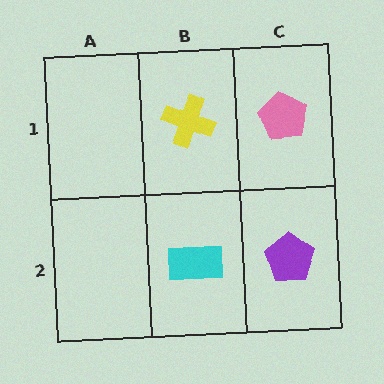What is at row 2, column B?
A cyan rectangle.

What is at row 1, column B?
A yellow cross.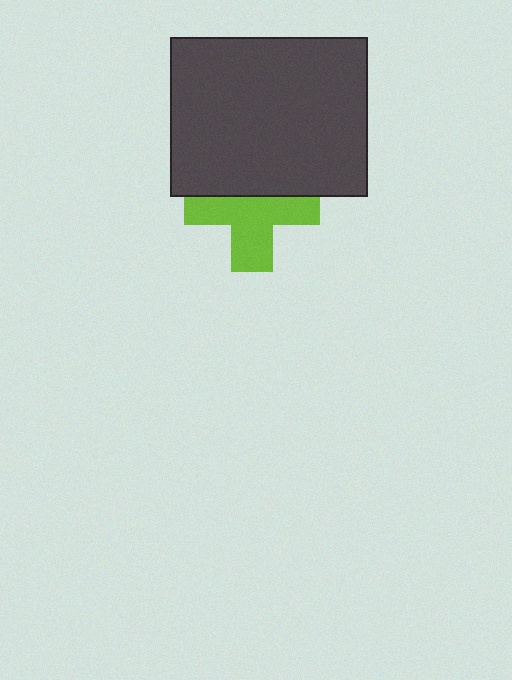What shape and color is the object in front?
The object in front is a dark gray rectangle.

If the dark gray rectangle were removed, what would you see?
You would see the complete lime cross.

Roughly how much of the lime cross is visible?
About half of it is visible (roughly 59%).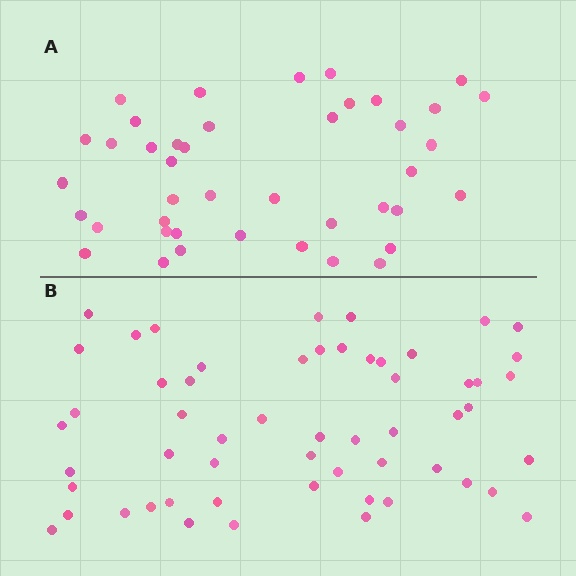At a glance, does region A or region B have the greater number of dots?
Region B (the bottom region) has more dots.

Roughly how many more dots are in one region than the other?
Region B has approximately 15 more dots than region A.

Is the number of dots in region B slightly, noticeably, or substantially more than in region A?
Region B has noticeably more, but not dramatically so. The ratio is roughly 1.3 to 1.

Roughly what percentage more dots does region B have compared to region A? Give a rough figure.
About 35% more.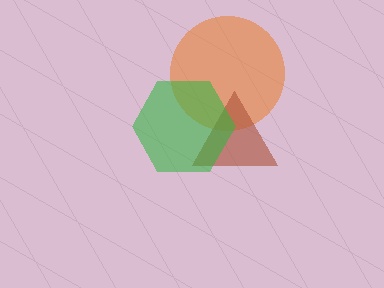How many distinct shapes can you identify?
There are 3 distinct shapes: an orange circle, a brown triangle, a green hexagon.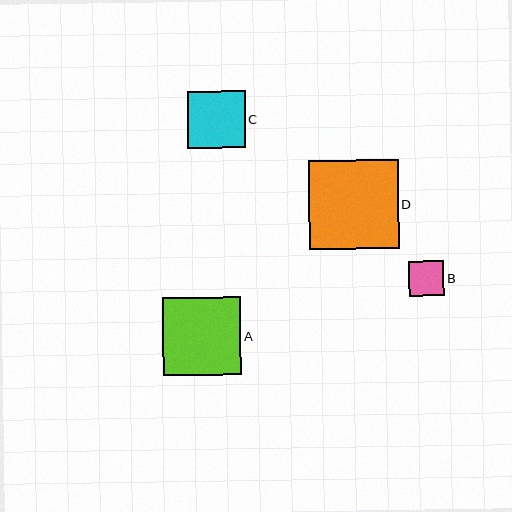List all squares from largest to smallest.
From largest to smallest: D, A, C, B.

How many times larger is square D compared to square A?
Square D is approximately 1.1 times the size of square A.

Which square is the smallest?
Square B is the smallest with a size of approximately 35 pixels.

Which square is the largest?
Square D is the largest with a size of approximately 89 pixels.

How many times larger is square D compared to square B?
Square D is approximately 2.6 times the size of square B.